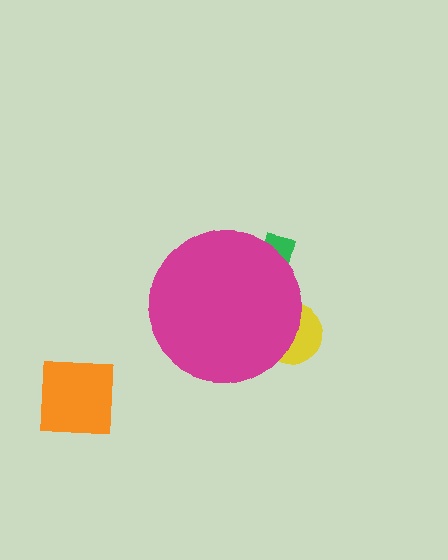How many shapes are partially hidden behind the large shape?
2 shapes are partially hidden.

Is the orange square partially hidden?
No, the orange square is fully visible.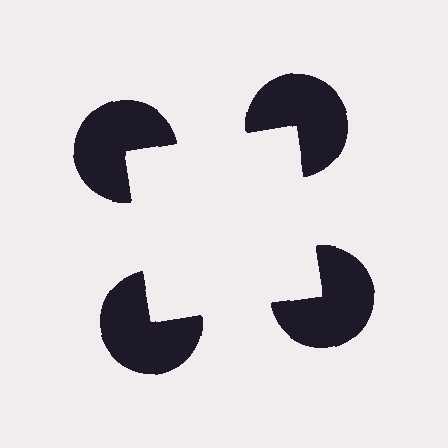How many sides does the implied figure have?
4 sides.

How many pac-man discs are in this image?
There are 4 — one at each vertex of the illusory square.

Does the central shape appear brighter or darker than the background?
It typically appears slightly brighter than the background, even though no actual brightness change is drawn.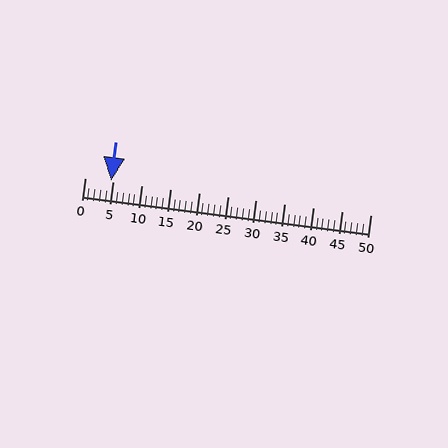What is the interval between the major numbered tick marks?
The major tick marks are spaced 5 units apart.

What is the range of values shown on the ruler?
The ruler shows values from 0 to 50.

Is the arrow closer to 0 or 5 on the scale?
The arrow is closer to 5.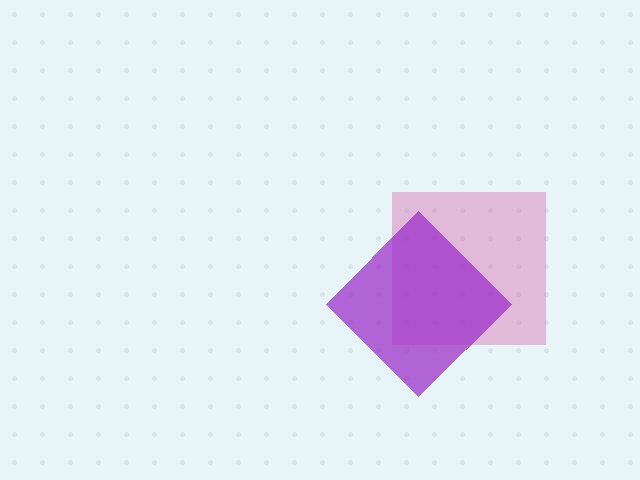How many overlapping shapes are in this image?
There are 2 overlapping shapes in the image.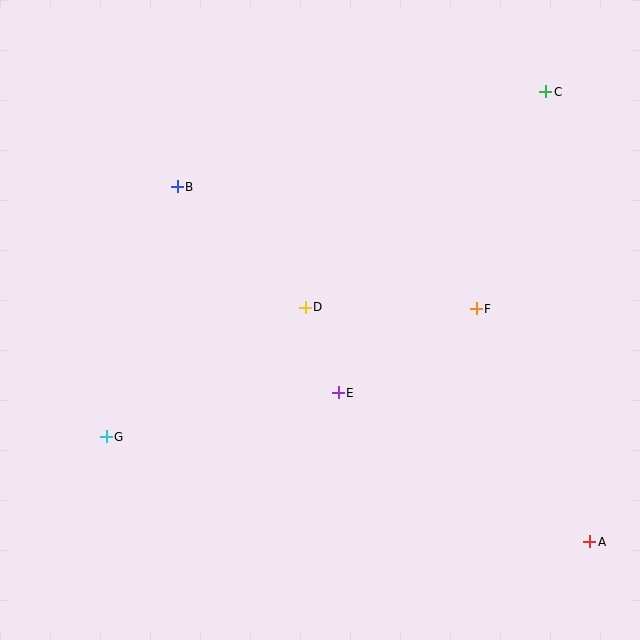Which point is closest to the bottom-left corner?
Point G is closest to the bottom-left corner.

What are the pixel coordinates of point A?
Point A is at (590, 542).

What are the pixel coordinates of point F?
Point F is at (476, 309).